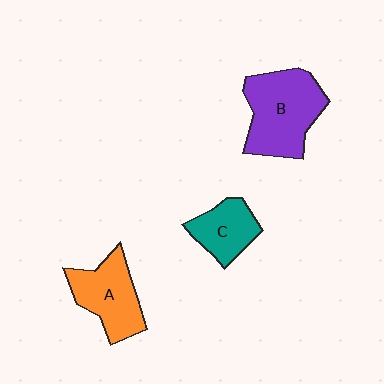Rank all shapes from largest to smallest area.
From largest to smallest: B (purple), A (orange), C (teal).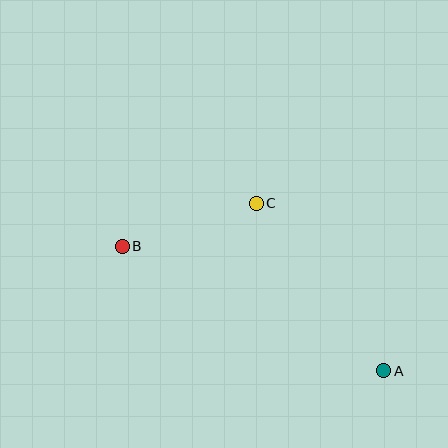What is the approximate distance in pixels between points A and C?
The distance between A and C is approximately 211 pixels.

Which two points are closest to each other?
Points B and C are closest to each other.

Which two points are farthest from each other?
Points A and B are farthest from each other.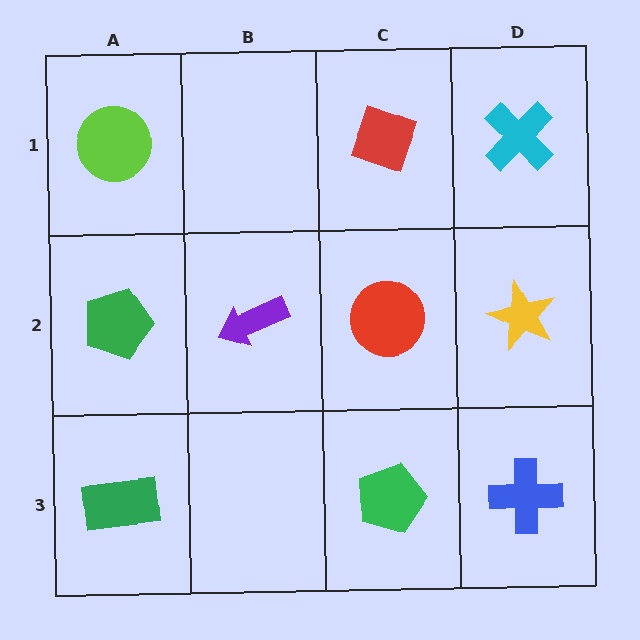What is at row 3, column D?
A blue cross.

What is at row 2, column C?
A red circle.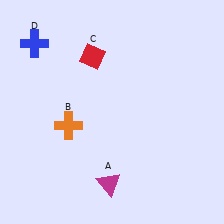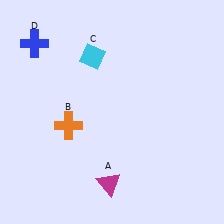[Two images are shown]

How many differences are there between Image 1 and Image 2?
There is 1 difference between the two images.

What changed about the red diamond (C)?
In Image 1, C is red. In Image 2, it changed to cyan.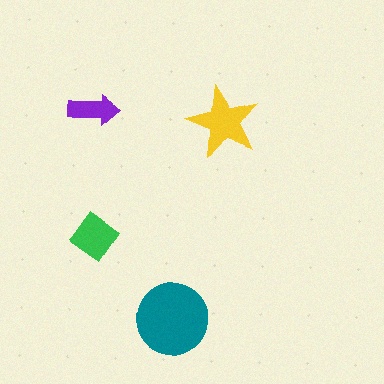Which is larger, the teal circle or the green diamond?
The teal circle.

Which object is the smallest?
The purple arrow.